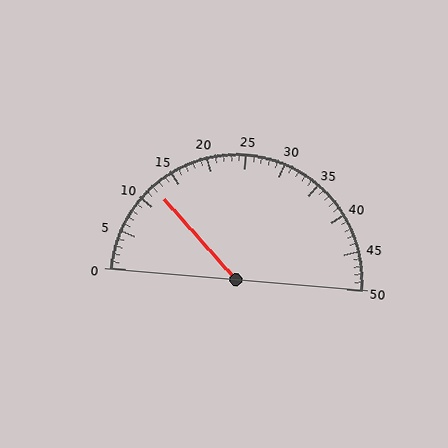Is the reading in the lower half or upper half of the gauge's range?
The reading is in the lower half of the range (0 to 50).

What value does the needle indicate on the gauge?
The needle indicates approximately 12.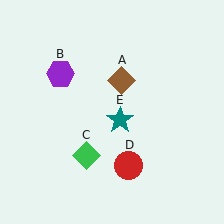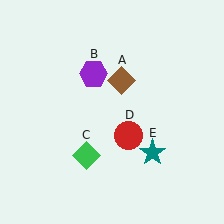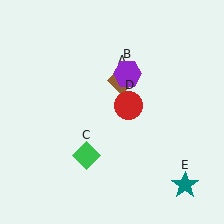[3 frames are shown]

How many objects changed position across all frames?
3 objects changed position: purple hexagon (object B), red circle (object D), teal star (object E).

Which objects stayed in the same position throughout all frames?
Brown diamond (object A) and green diamond (object C) remained stationary.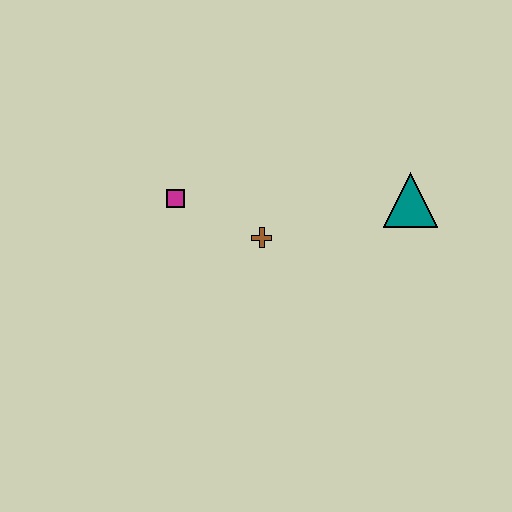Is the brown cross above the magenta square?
No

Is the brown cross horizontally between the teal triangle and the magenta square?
Yes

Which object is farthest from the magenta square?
The teal triangle is farthest from the magenta square.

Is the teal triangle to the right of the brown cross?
Yes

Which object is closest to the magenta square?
The brown cross is closest to the magenta square.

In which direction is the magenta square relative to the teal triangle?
The magenta square is to the left of the teal triangle.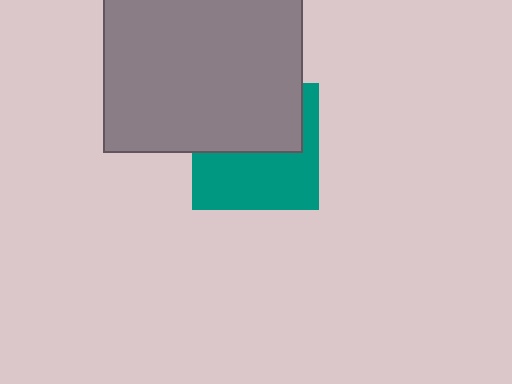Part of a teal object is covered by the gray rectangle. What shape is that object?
It is a square.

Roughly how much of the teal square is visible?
About half of it is visible (roughly 51%).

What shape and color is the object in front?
The object in front is a gray rectangle.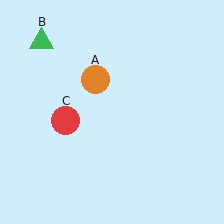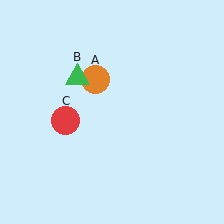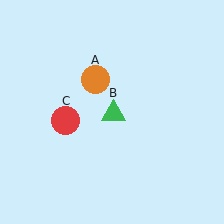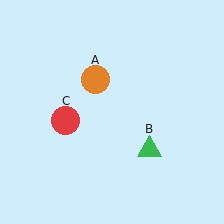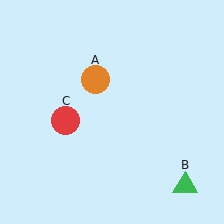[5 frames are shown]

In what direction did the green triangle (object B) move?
The green triangle (object B) moved down and to the right.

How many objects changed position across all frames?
1 object changed position: green triangle (object B).